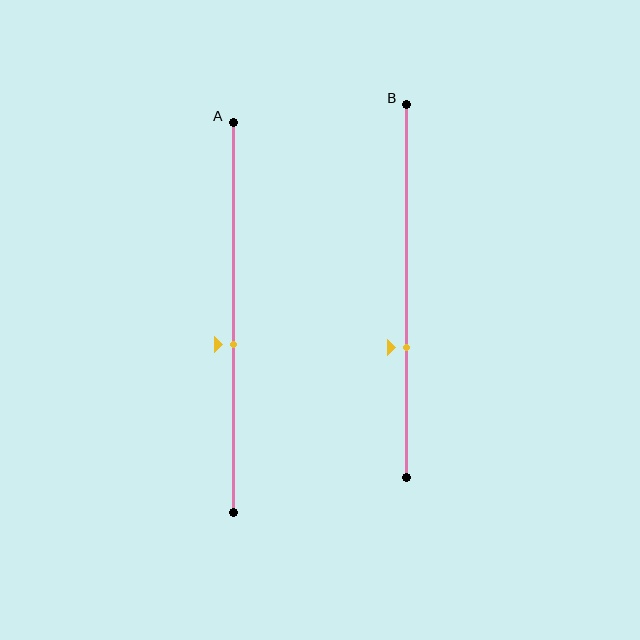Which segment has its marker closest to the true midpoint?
Segment A has its marker closest to the true midpoint.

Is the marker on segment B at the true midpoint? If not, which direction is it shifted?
No, the marker on segment B is shifted downward by about 15% of the segment length.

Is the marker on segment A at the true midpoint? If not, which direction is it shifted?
No, the marker on segment A is shifted downward by about 7% of the segment length.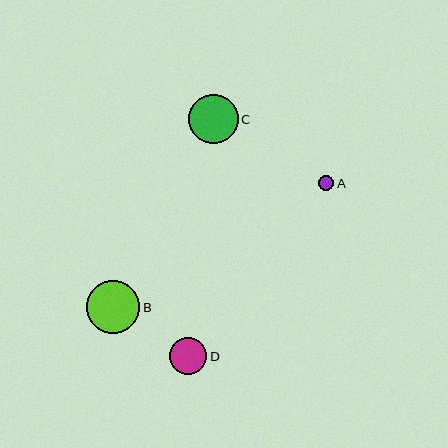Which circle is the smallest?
Circle A is the smallest with a size of approximately 15 pixels.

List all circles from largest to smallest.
From largest to smallest: B, C, D, A.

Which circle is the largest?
Circle B is the largest with a size of approximately 53 pixels.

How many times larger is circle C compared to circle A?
Circle C is approximately 3.2 times the size of circle A.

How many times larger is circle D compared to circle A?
Circle D is approximately 2.4 times the size of circle A.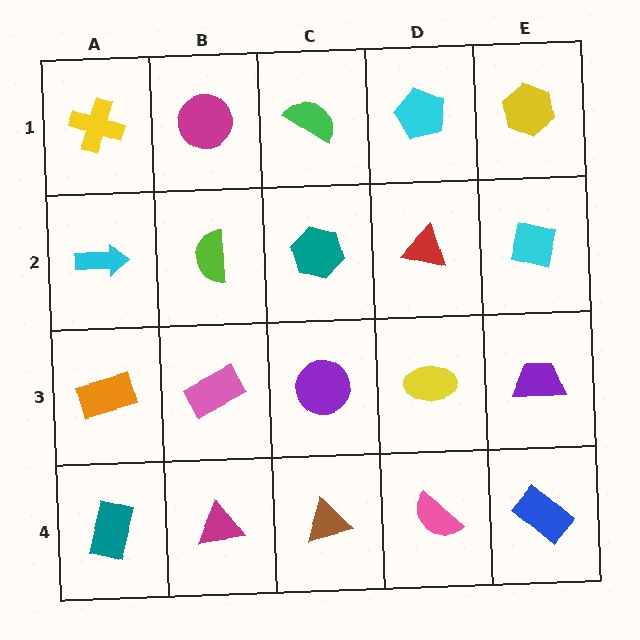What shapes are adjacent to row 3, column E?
A cyan square (row 2, column E), a blue rectangle (row 4, column E), a yellow ellipse (row 3, column D).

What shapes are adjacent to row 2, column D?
A cyan pentagon (row 1, column D), a yellow ellipse (row 3, column D), a teal hexagon (row 2, column C), a cyan square (row 2, column E).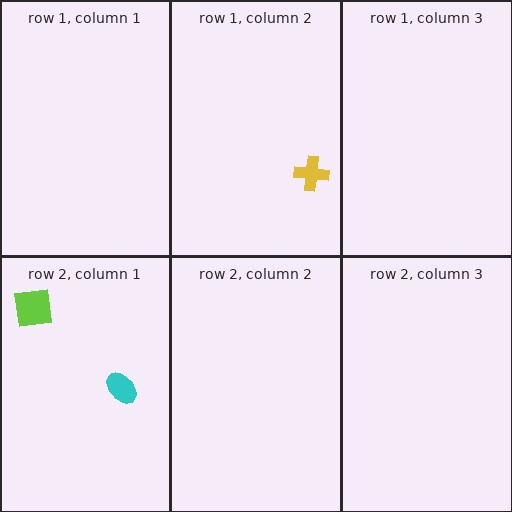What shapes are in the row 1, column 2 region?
The yellow cross.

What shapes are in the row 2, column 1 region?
The lime square, the cyan ellipse.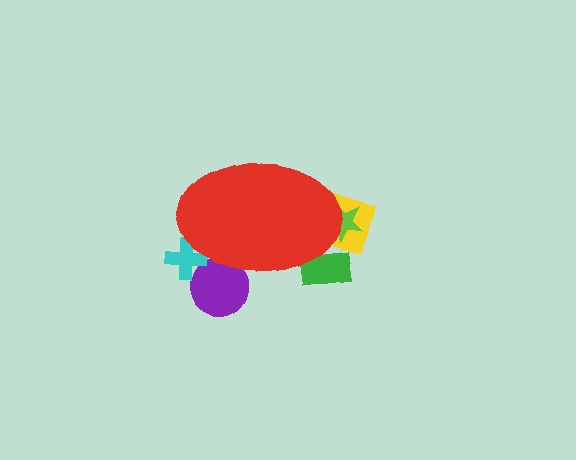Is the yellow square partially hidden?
Yes, the yellow square is partially hidden behind the red ellipse.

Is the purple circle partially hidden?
Yes, the purple circle is partially hidden behind the red ellipse.